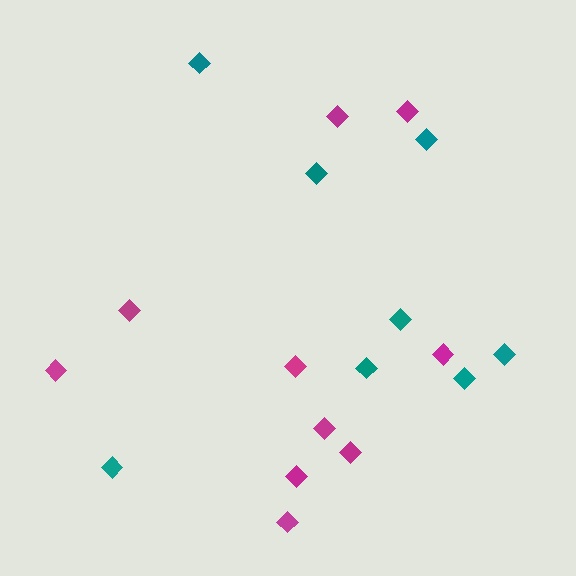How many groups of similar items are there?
There are 2 groups: one group of magenta diamonds (10) and one group of teal diamonds (8).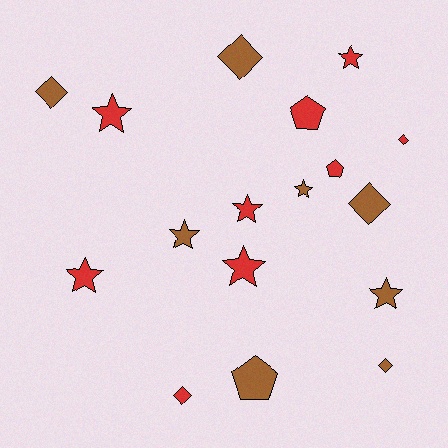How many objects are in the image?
There are 17 objects.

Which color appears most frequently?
Red, with 9 objects.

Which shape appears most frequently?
Star, with 8 objects.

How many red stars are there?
There are 5 red stars.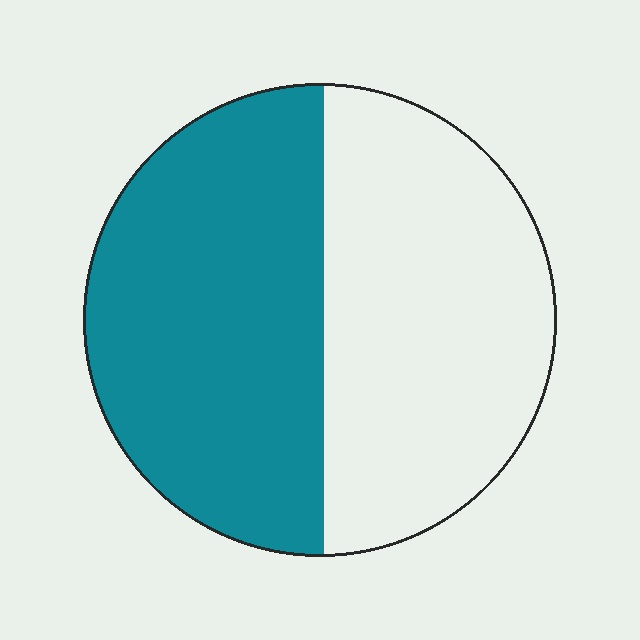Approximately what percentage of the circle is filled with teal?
Approximately 50%.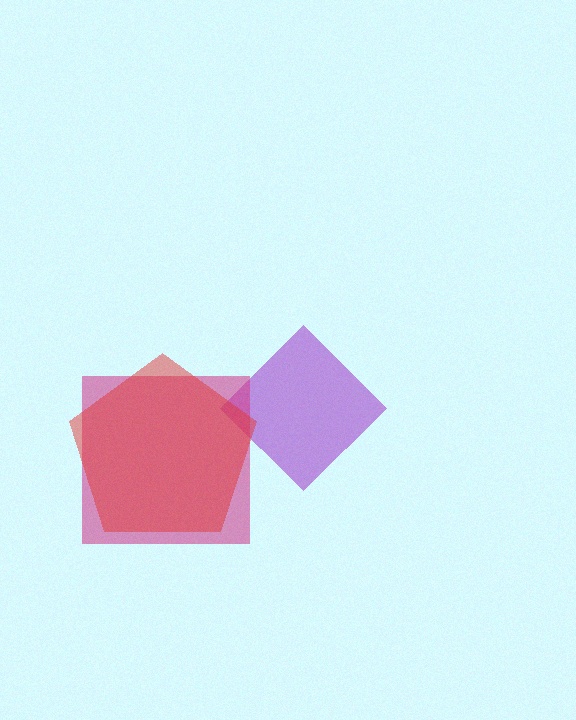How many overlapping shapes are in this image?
There are 3 overlapping shapes in the image.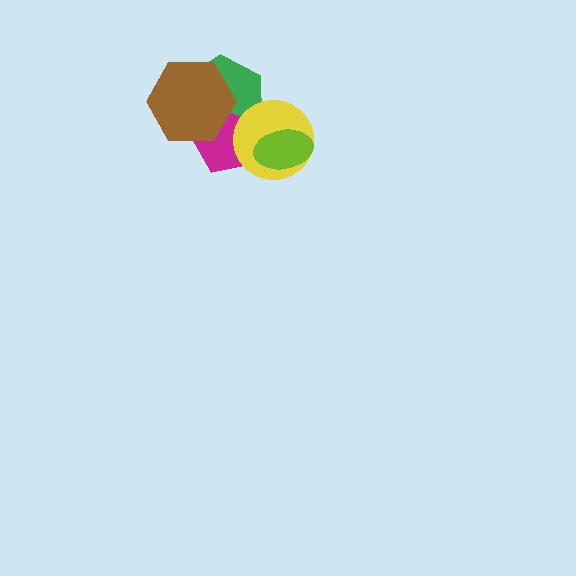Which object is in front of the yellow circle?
The lime ellipse is in front of the yellow circle.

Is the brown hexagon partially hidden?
No, no other shape covers it.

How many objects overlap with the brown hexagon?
2 objects overlap with the brown hexagon.